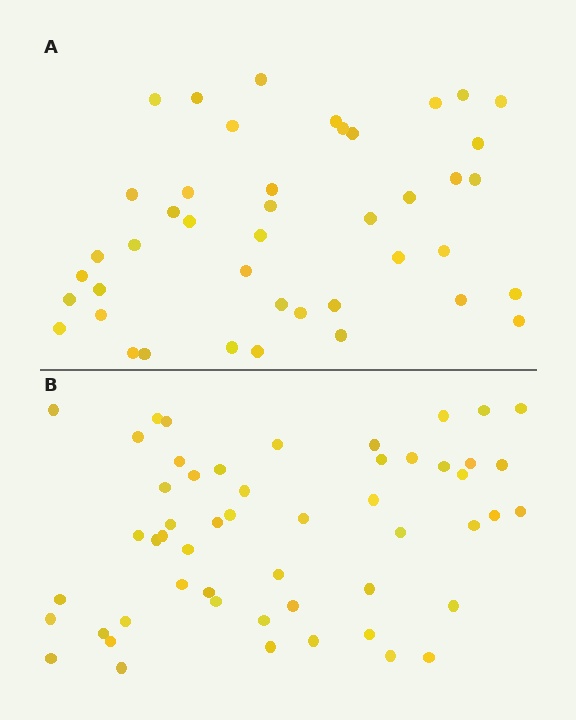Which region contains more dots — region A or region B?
Region B (the bottom region) has more dots.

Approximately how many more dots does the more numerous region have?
Region B has roughly 10 or so more dots than region A.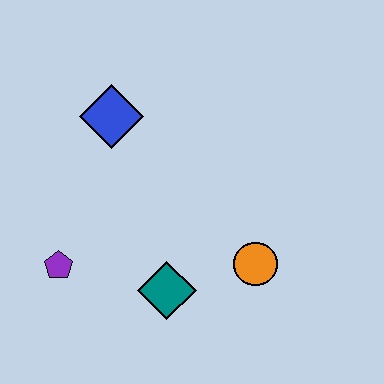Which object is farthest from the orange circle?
The blue diamond is farthest from the orange circle.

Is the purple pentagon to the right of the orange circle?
No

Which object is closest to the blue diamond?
The purple pentagon is closest to the blue diamond.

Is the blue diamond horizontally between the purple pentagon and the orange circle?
Yes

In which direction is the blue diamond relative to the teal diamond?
The blue diamond is above the teal diamond.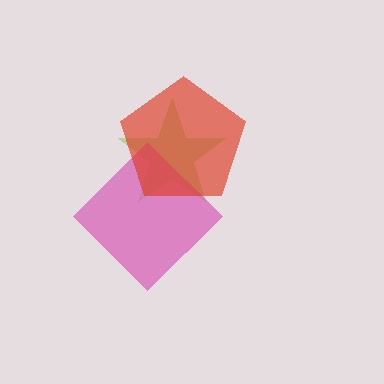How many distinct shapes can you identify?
There are 3 distinct shapes: a lime star, a pink diamond, a red pentagon.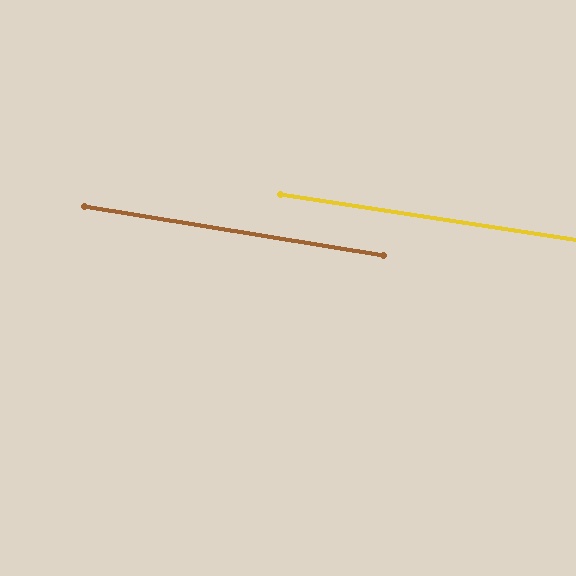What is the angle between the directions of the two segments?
Approximately 0 degrees.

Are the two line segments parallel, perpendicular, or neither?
Parallel — their directions differ by only 0.4°.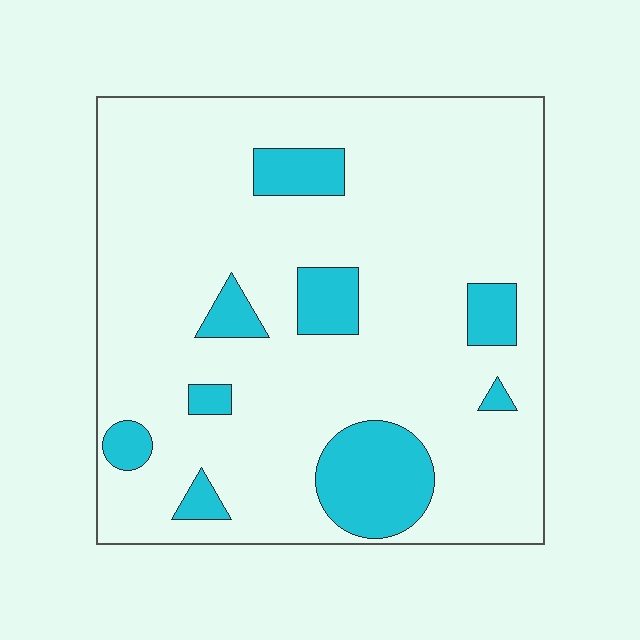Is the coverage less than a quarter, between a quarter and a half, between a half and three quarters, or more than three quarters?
Less than a quarter.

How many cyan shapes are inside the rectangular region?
9.